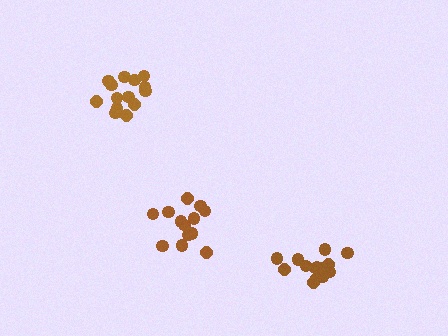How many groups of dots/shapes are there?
There are 3 groups.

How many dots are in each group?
Group 1: 13 dots, Group 2: 14 dots, Group 3: 14 dots (41 total).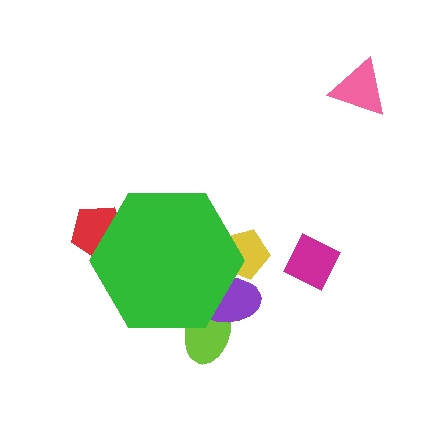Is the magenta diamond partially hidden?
No, the magenta diamond is fully visible.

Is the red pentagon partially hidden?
Yes, the red pentagon is partially hidden behind the green hexagon.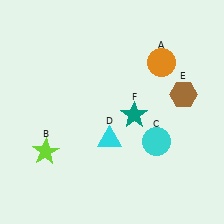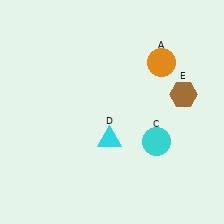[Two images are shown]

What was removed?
The lime star (B), the teal star (F) were removed in Image 2.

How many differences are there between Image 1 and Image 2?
There are 2 differences between the two images.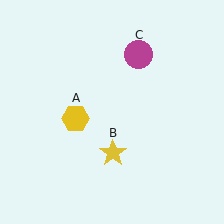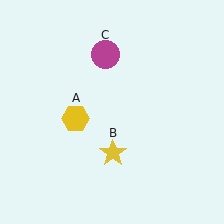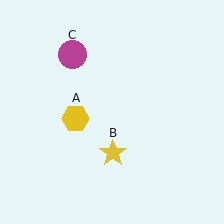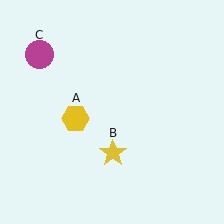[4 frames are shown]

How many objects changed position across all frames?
1 object changed position: magenta circle (object C).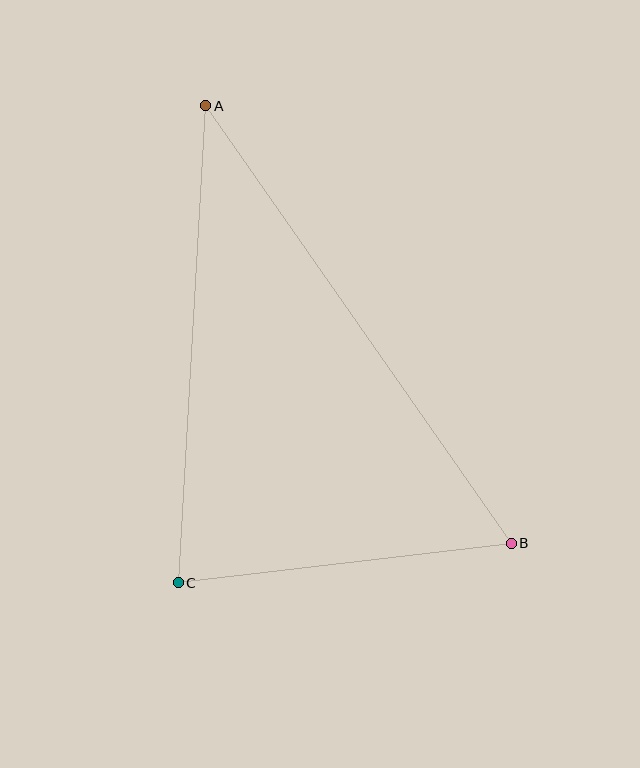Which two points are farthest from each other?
Points A and B are farthest from each other.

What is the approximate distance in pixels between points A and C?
The distance between A and C is approximately 478 pixels.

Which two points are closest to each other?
Points B and C are closest to each other.